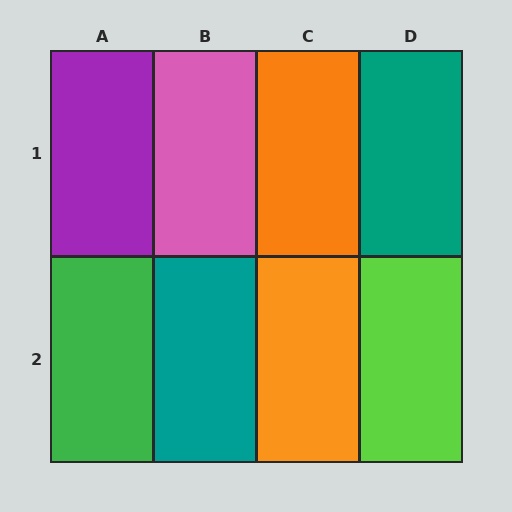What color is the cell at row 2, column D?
Lime.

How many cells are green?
1 cell is green.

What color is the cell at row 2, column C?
Orange.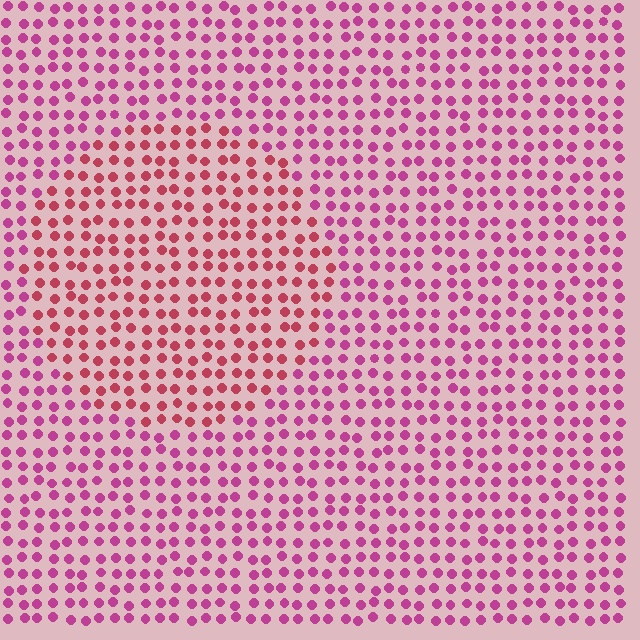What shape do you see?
I see a circle.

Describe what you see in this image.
The image is filled with small magenta elements in a uniform arrangement. A circle-shaped region is visible where the elements are tinted to a slightly different hue, forming a subtle color boundary.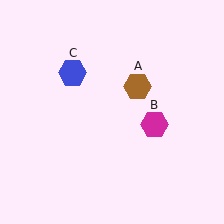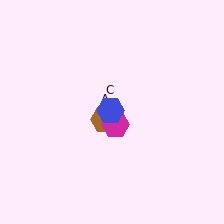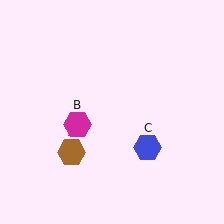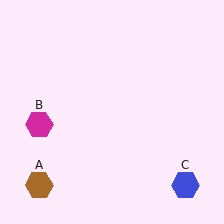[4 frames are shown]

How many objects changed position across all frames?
3 objects changed position: brown hexagon (object A), magenta hexagon (object B), blue hexagon (object C).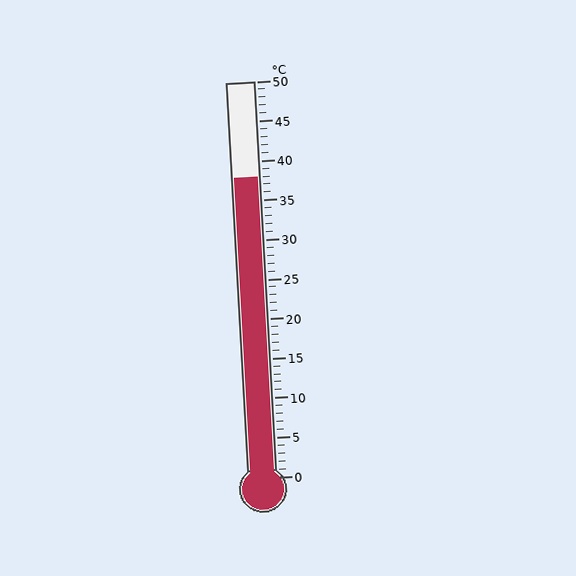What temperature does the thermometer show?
The thermometer shows approximately 38°C.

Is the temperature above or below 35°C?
The temperature is above 35°C.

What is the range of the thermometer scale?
The thermometer scale ranges from 0°C to 50°C.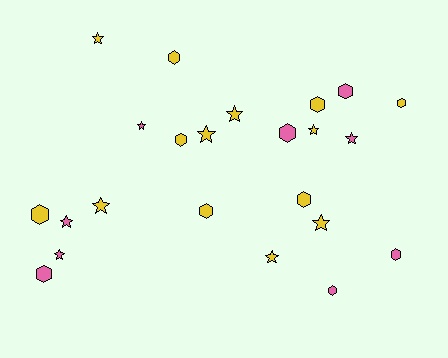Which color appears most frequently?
Yellow, with 14 objects.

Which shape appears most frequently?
Hexagon, with 12 objects.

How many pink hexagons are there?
There are 5 pink hexagons.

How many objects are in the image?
There are 23 objects.